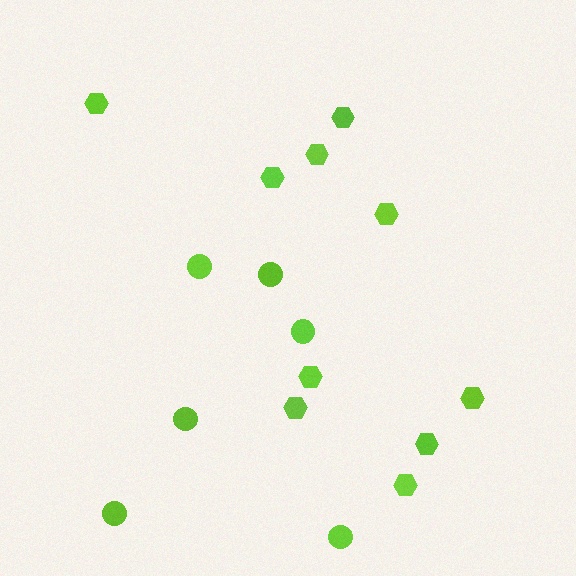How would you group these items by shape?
There are 2 groups: one group of hexagons (10) and one group of circles (6).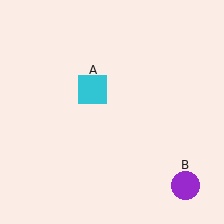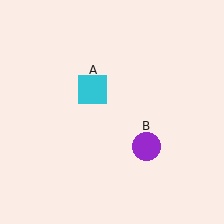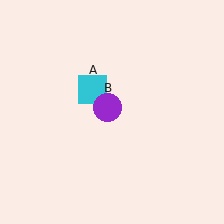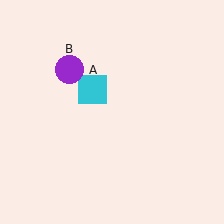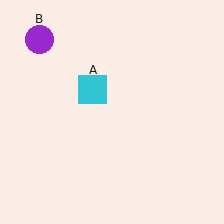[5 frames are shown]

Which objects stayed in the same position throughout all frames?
Cyan square (object A) remained stationary.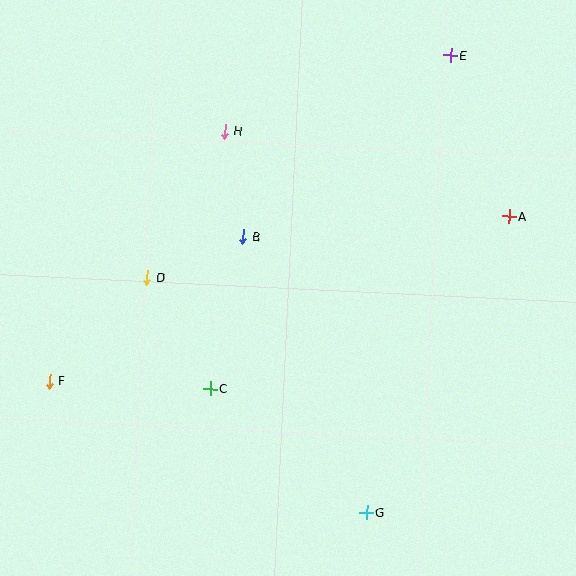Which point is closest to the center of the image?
Point B at (243, 237) is closest to the center.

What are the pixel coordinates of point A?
Point A is at (509, 216).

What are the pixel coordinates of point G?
Point G is at (367, 513).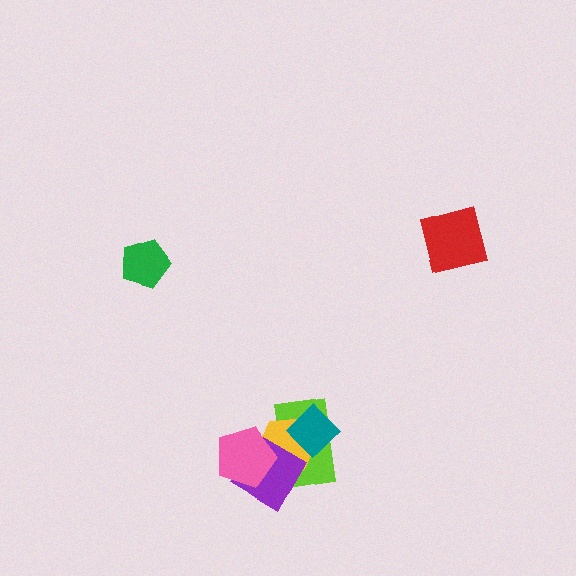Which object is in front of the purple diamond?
The pink pentagon is in front of the purple diamond.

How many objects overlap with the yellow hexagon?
4 objects overlap with the yellow hexagon.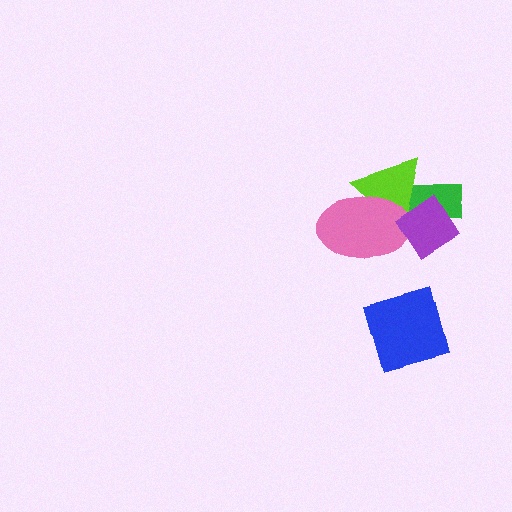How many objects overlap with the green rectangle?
2 objects overlap with the green rectangle.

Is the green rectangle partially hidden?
Yes, it is partially covered by another shape.